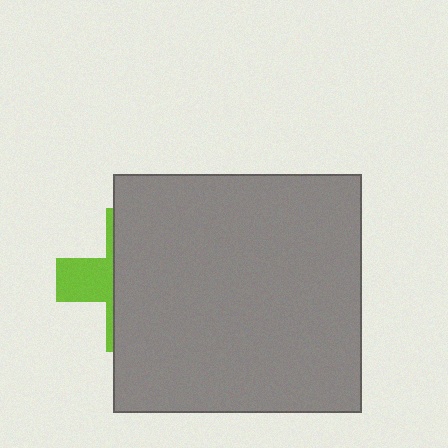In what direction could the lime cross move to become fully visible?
The lime cross could move left. That would shift it out from behind the gray rectangle entirely.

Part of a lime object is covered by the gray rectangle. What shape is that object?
It is a cross.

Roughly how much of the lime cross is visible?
A small part of it is visible (roughly 31%).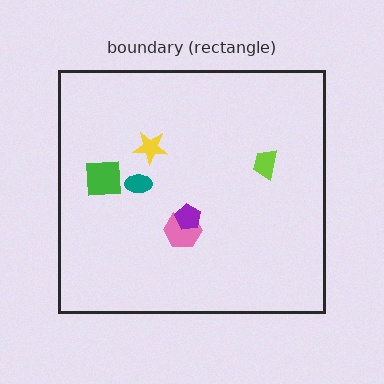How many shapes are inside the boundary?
6 inside, 0 outside.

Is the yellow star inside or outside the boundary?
Inside.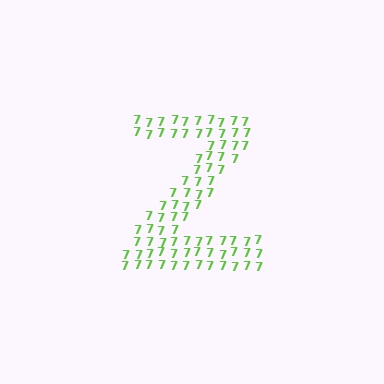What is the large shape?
The large shape is the letter Z.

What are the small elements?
The small elements are digit 7's.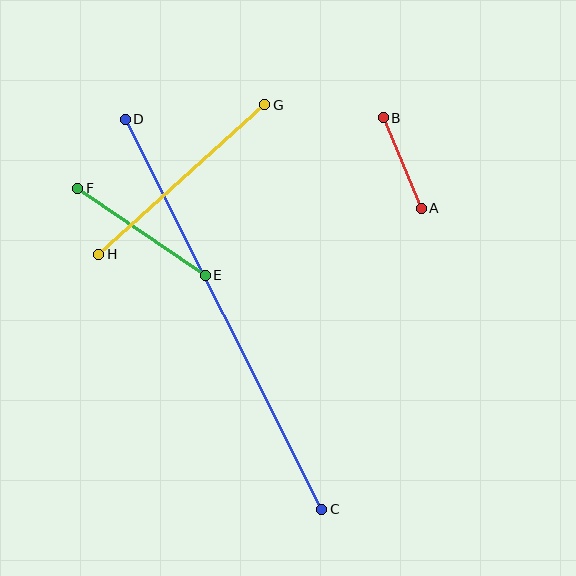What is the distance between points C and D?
The distance is approximately 437 pixels.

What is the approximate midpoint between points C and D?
The midpoint is at approximately (223, 314) pixels.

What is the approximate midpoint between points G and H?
The midpoint is at approximately (182, 180) pixels.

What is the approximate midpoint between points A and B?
The midpoint is at approximately (402, 163) pixels.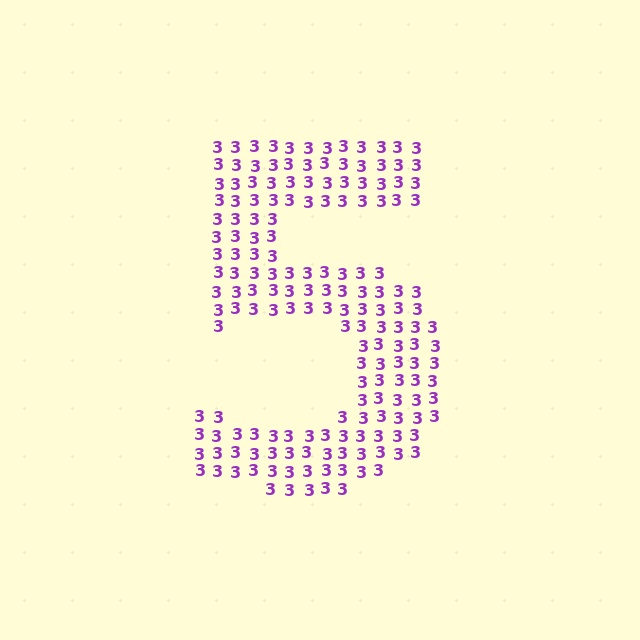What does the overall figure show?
The overall figure shows the digit 5.